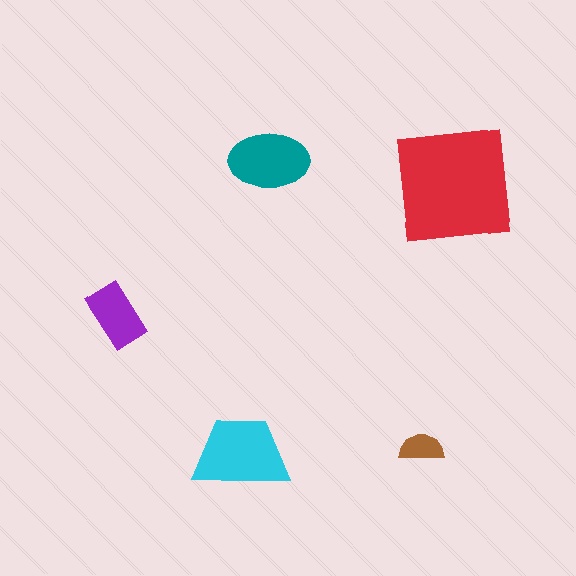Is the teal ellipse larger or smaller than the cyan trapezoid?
Smaller.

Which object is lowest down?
The cyan trapezoid is bottommost.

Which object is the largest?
The red square.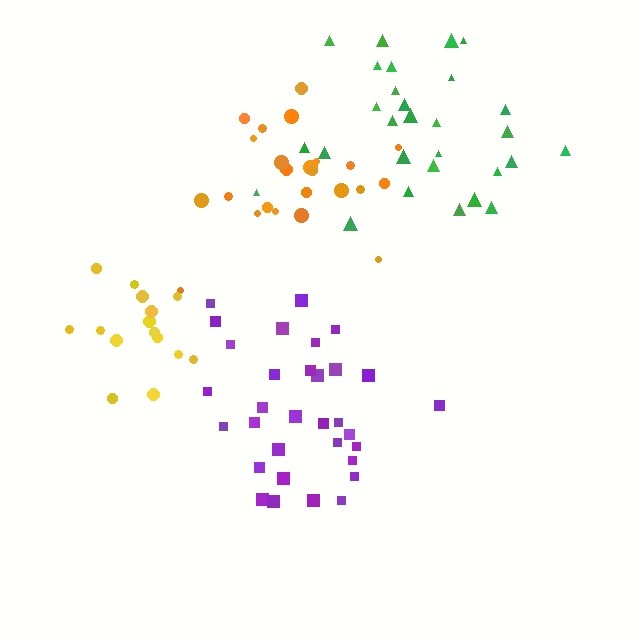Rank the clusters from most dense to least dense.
yellow, purple, orange, green.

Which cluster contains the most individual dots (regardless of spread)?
Purple (32).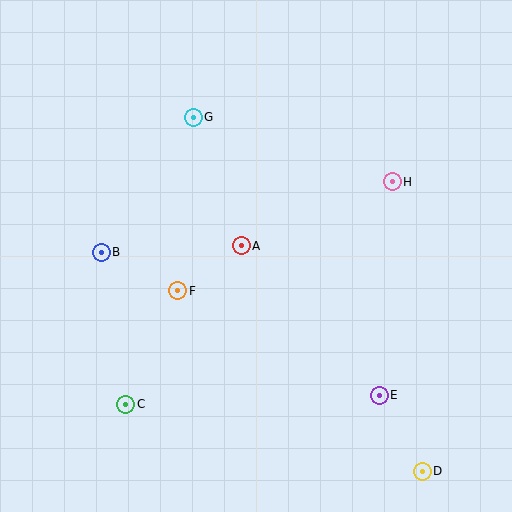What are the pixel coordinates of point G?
Point G is at (193, 117).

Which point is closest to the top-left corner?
Point G is closest to the top-left corner.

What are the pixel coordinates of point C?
Point C is at (126, 404).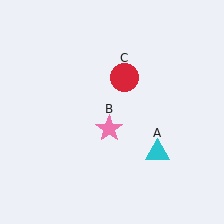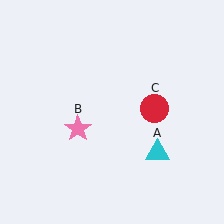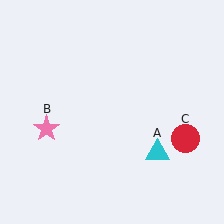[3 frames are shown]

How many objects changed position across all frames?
2 objects changed position: pink star (object B), red circle (object C).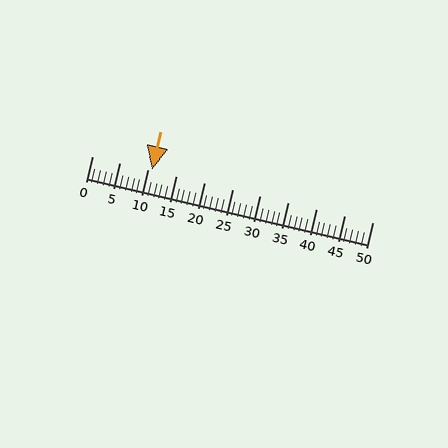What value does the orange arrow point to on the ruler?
The orange arrow points to approximately 11.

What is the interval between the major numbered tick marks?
The major tick marks are spaced 5 units apart.